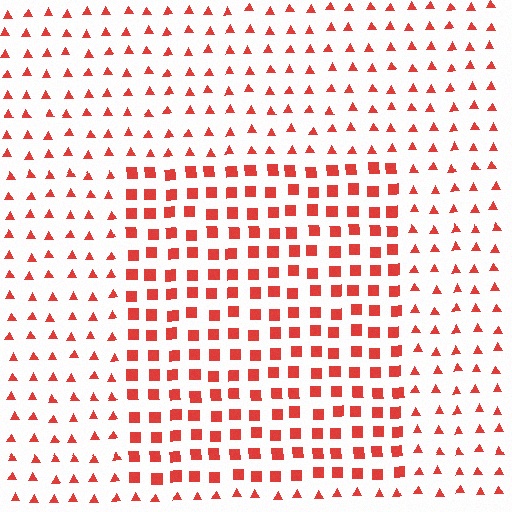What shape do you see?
I see a rectangle.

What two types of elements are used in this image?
The image uses squares inside the rectangle region and triangles outside it.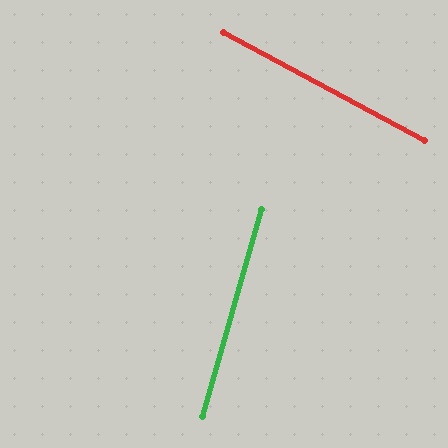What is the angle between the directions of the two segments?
Approximately 78 degrees.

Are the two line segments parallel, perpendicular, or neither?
Neither parallel nor perpendicular — they differ by about 78°.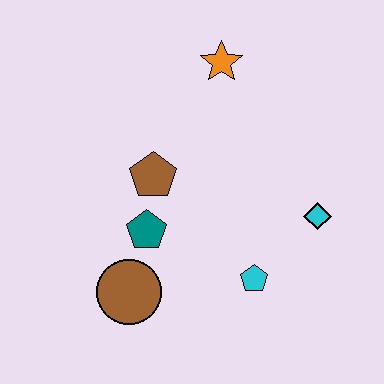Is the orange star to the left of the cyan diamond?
Yes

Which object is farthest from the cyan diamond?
The brown circle is farthest from the cyan diamond.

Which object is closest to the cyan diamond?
The cyan pentagon is closest to the cyan diamond.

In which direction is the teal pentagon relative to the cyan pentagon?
The teal pentagon is to the left of the cyan pentagon.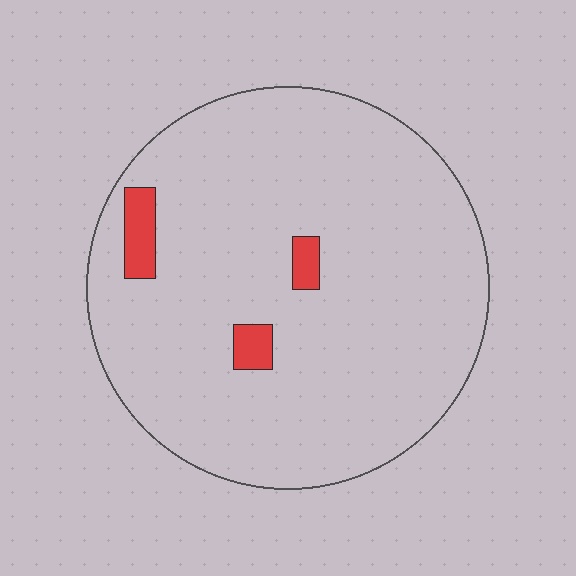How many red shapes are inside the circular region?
3.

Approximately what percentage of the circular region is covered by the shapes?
Approximately 5%.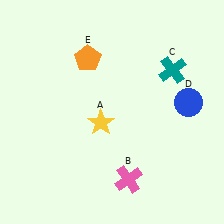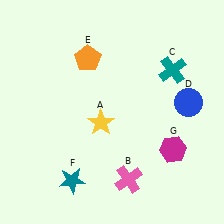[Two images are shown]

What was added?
A teal star (F), a magenta hexagon (G) were added in Image 2.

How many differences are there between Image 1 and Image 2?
There are 2 differences between the two images.